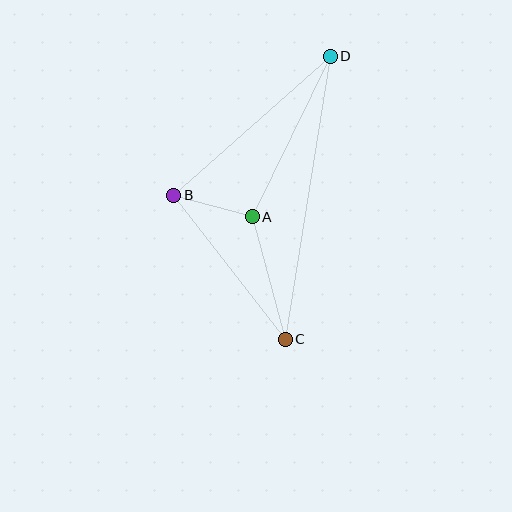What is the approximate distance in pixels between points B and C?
The distance between B and C is approximately 182 pixels.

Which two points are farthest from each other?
Points C and D are farthest from each other.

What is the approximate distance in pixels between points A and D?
The distance between A and D is approximately 178 pixels.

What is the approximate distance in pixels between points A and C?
The distance between A and C is approximately 127 pixels.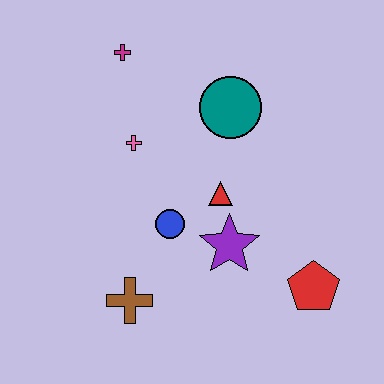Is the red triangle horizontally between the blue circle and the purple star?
Yes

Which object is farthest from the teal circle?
The brown cross is farthest from the teal circle.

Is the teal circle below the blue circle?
No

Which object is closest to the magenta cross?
The pink cross is closest to the magenta cross.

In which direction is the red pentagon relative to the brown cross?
The red pentagon is to the right of the brown cross.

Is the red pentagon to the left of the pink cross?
No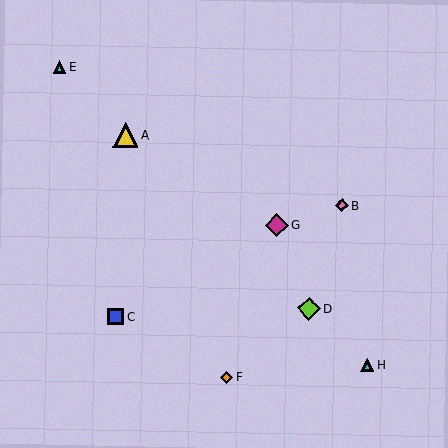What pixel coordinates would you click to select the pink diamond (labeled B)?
Click at (342, 206) to select the pink diamond B.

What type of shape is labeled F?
Shape F is an orange diamond.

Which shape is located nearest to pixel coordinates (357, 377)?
The cyan triangle (labeled H) at (367, 365) is nearest to that location.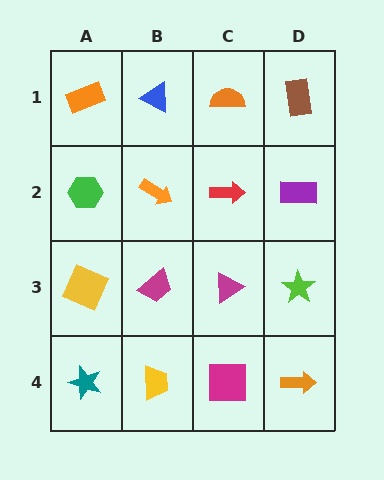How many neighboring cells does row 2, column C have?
4.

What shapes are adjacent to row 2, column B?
A blue triangle (row 1, column B), a magenta trapezoid (row 3, column B), a green hexagon (row 2, column A), a red arrow (row 2, column C).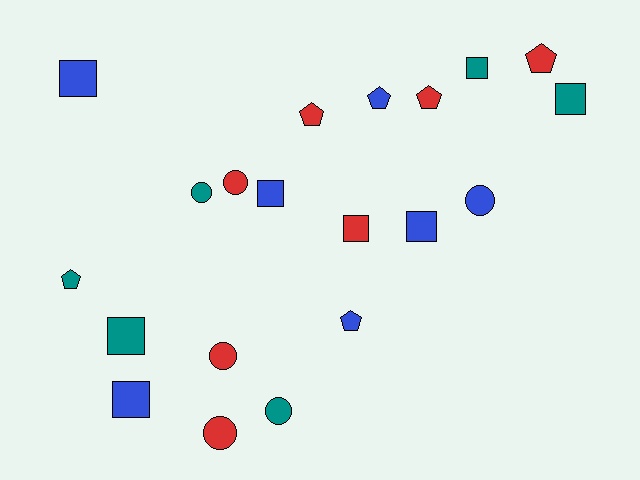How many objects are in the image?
There are 20 objects.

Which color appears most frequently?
Red, with 7 objects.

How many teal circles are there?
There are 2 teal circles.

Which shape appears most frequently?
Square, with 8 objects.